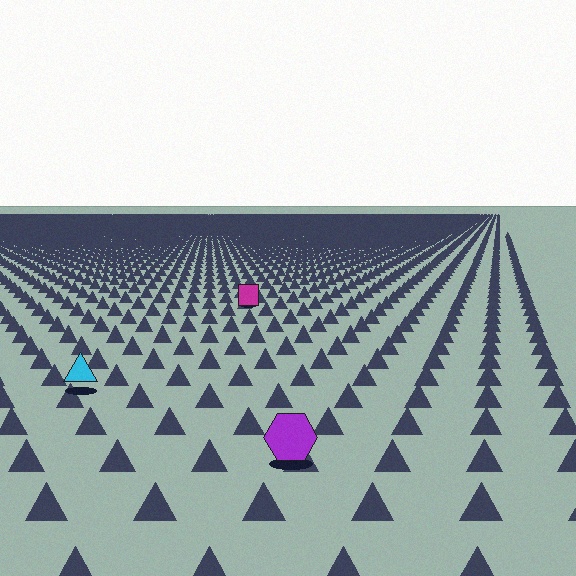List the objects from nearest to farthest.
From nearest to farthest: the purple hexagon, the cyan triangle, the magenta square.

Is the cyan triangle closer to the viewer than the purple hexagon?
No. The purple hexagon is closer — you can tell from the texture gradient: the ground texture is coarser near it.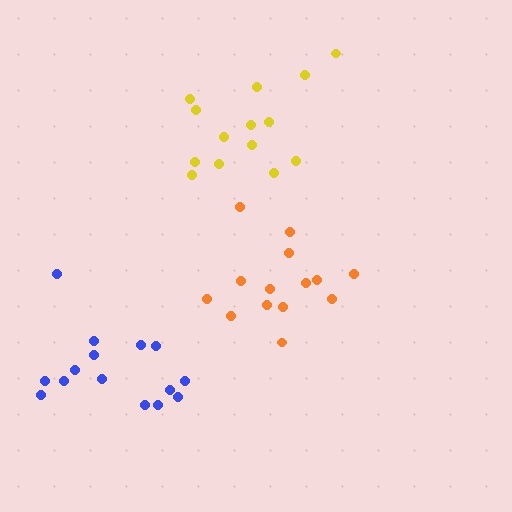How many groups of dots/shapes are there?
There are 3 groups.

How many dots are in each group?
Group 1: 14 dots, Group 2: 15 dots, Group 3: 14 dots (43 total).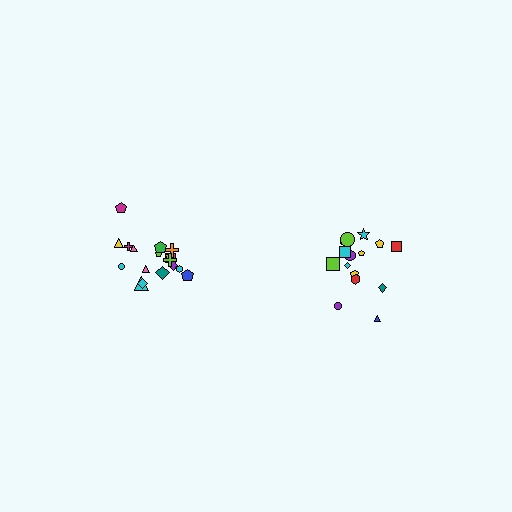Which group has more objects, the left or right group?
The left group.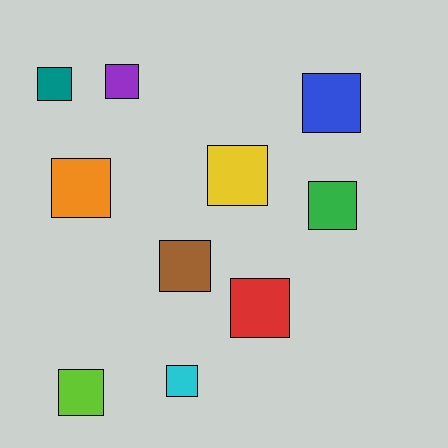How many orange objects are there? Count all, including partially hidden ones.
There is 1 orange object.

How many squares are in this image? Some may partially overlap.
There are 10 squares.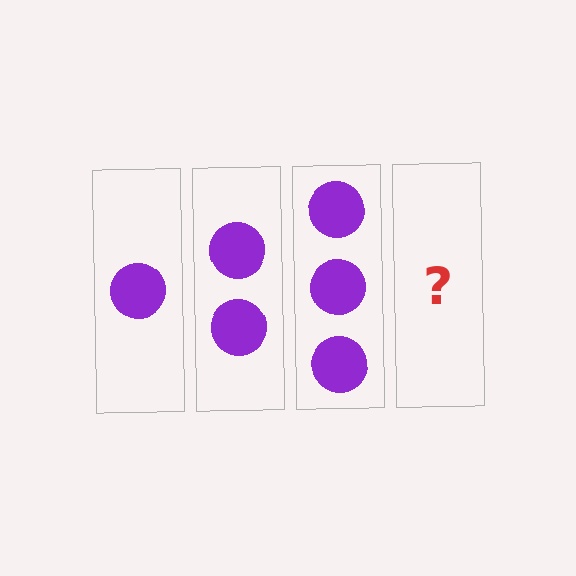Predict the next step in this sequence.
The next step is 4 circles.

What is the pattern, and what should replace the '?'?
The pattern is that each step adds one more circle. The '?' should be 4 circles.